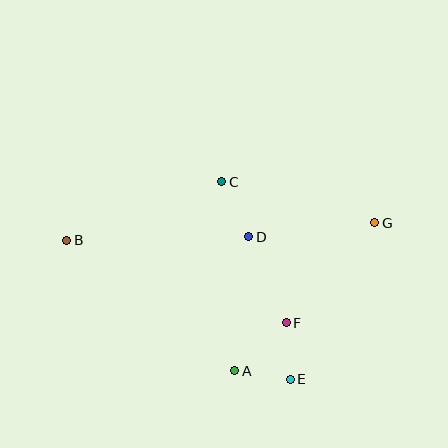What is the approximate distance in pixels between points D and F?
The distance between D and F is approximately 94 pixels.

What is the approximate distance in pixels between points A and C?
The distance between A and C is approximately 189 pixels.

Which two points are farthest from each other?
Points B and G are farthest from each other.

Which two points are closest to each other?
Points A and E are closest to each other.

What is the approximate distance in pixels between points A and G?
The distance between A and G is approximately 204 pixels.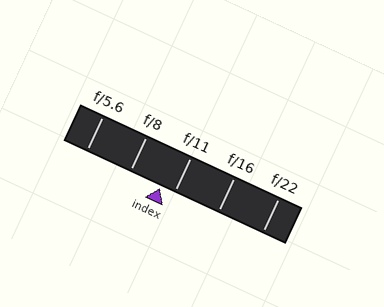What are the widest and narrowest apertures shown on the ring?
The widest aperture shown is f/5.6 and the narrowest is f/22.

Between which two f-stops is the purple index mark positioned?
The index mark is between f/8 and f/11.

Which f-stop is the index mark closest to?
The index mark is closest to f/11.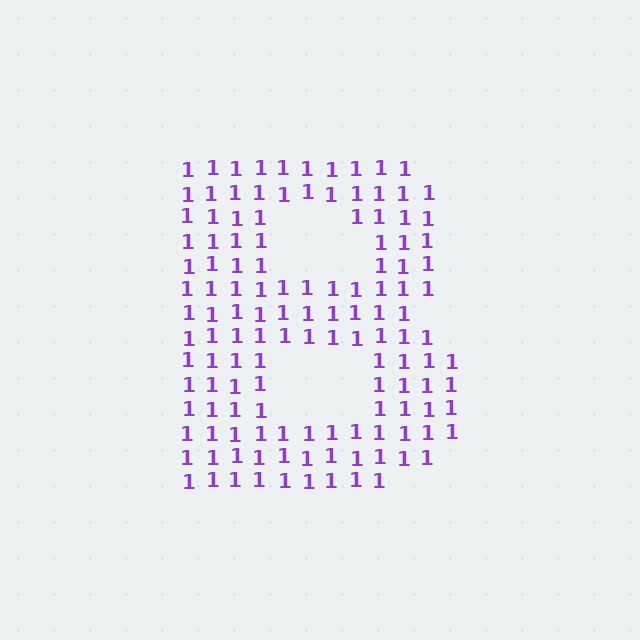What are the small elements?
The small elements are digit 1's.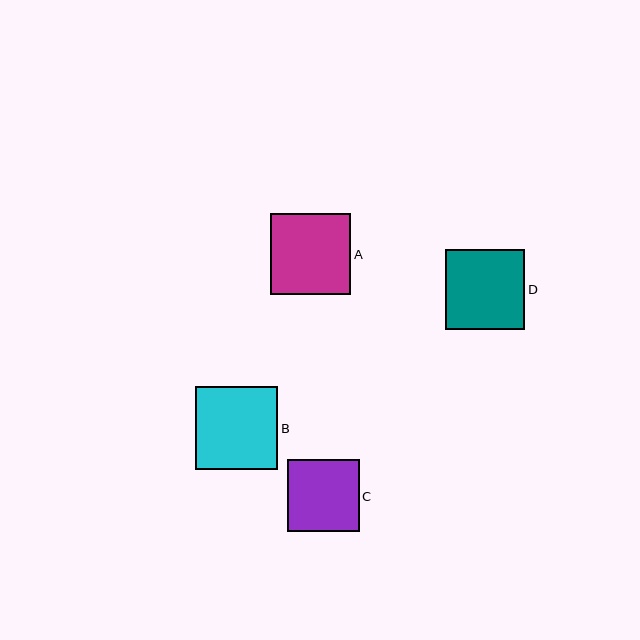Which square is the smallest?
Square C is the smallest with a size of approximately 72 pixels.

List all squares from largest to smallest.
From largest to smallest: B, A, D, C.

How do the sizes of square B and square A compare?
Square B and square A are approximately the same size.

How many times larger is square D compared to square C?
Square D is approximately 1.1 times the size of square C.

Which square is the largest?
Square B is the largest with a size of approximately 83 pixels.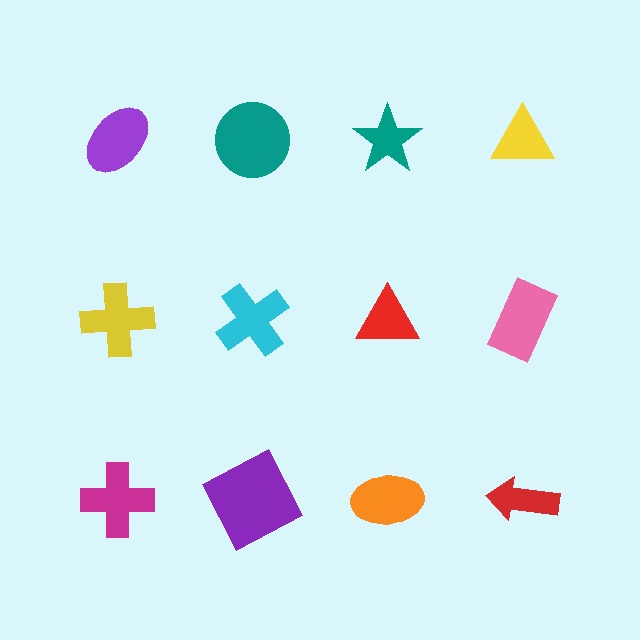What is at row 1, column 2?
A teal circle.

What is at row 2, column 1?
A yellow cross.